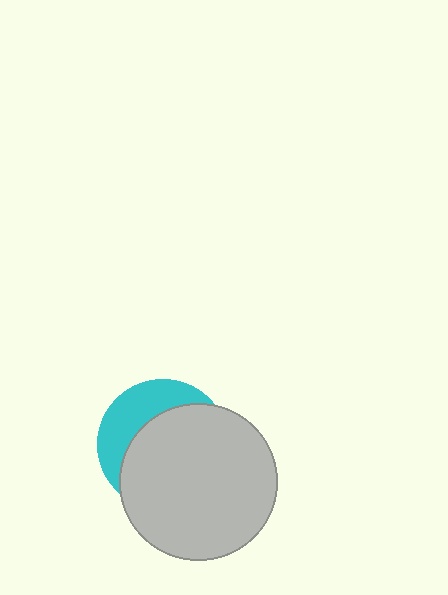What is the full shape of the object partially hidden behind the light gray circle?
The partially hidden object is a cyan circle.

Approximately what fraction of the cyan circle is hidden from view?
Roughly 67% of the cyan circle is hidden behind the light gray circle.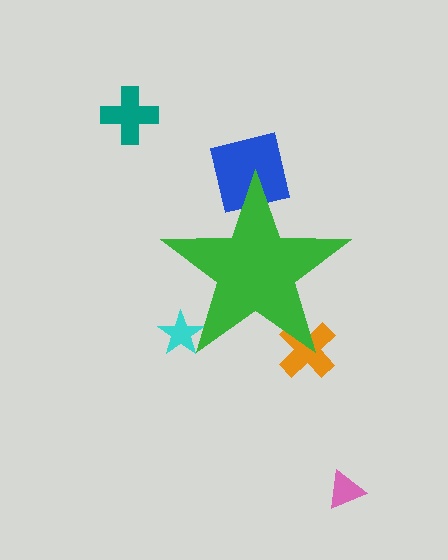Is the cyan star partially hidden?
Yes, the cyan star is partially hidden behind the green star.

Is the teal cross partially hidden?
No, the teal cross is fully visible.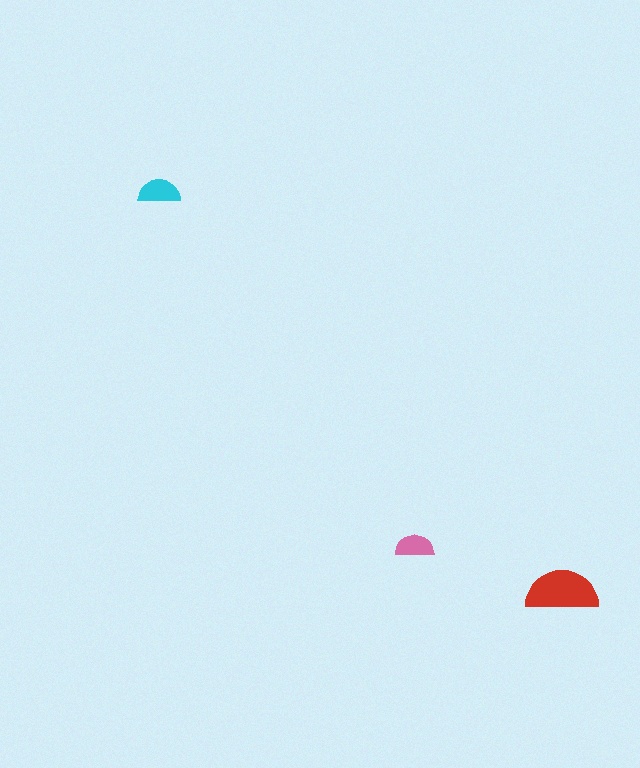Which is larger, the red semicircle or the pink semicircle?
The red one.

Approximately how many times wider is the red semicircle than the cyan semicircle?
About 1.5 times wider.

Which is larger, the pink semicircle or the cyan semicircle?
The cyan one.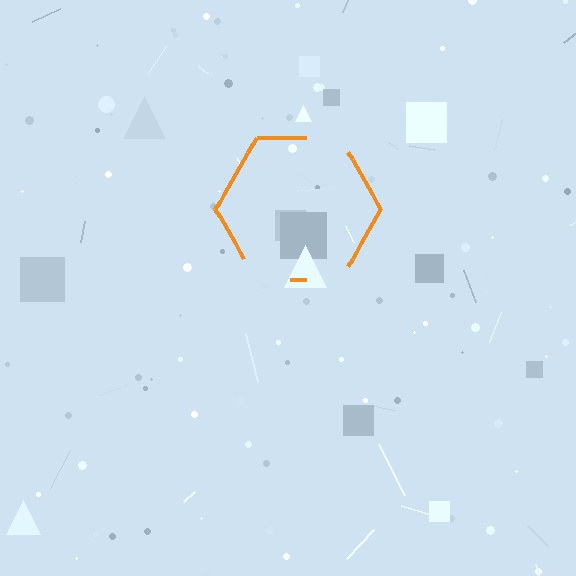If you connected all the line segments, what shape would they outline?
They would outline a hexagon.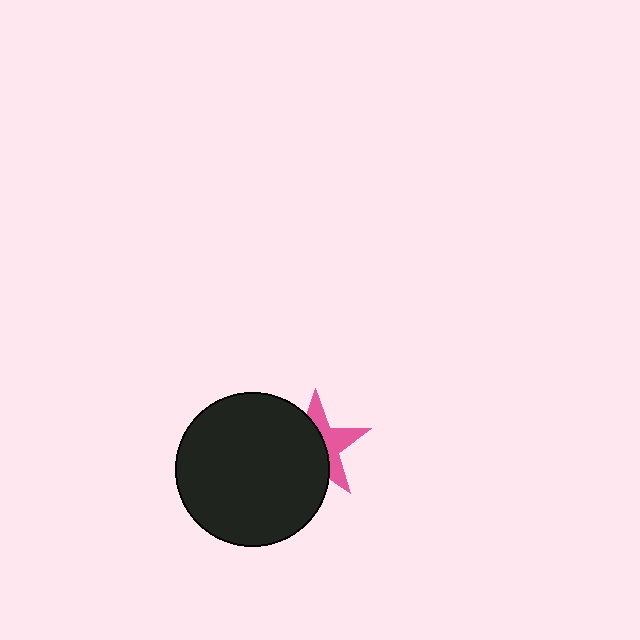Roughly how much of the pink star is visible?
A small part of it is visible (roughly 42%).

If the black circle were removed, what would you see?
You would see the complete pink star.